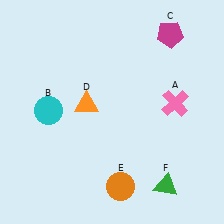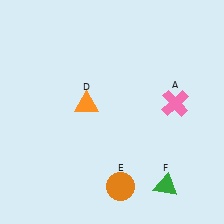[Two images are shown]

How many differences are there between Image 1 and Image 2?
There are 2 differences between the two images.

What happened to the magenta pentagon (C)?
The magenta pentagon (C) was removed in Image 2. It was in the top-right area of Image 1.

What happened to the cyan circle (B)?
The cyan circle (B) was removed in Image 2. It was in the top-left area of Image 1.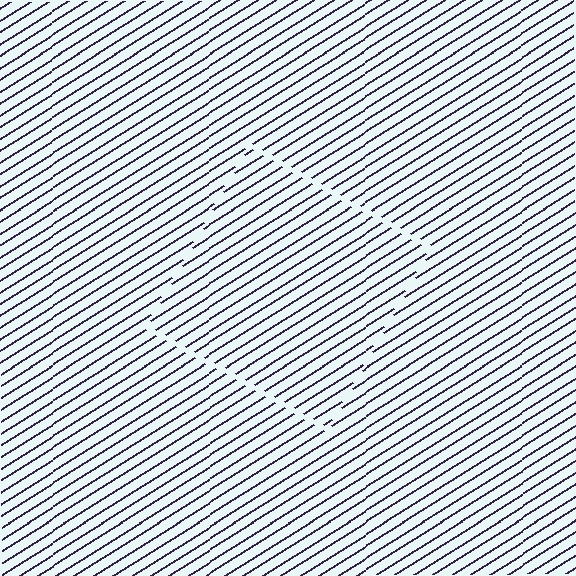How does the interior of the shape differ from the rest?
The interior of the shape contains the same grating, shifted by half a period — the contour is defined by the phase discontinuity where line-ends from the inner and outer gratings abut.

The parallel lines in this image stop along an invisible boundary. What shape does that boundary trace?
An illusory square. The interior of the shape contains the same grating, shifted by half a period — the contour is defined by the phase discontinuity where line-ends from the inner and outer gratings abut.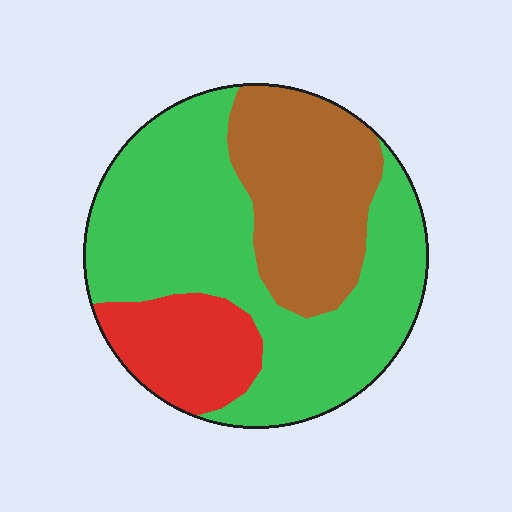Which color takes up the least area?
Red, at roughly 15%.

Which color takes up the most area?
Green, at roughly 55%.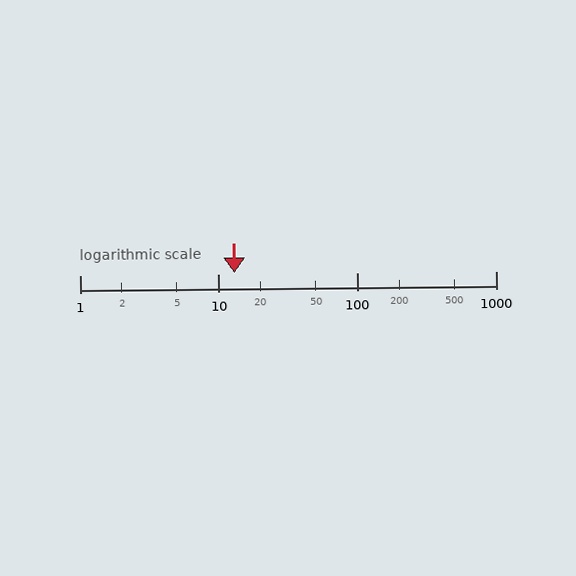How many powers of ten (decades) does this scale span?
The scale spans 3 decades, from 1 to 1000.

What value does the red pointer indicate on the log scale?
The pointer indicates approximately 13.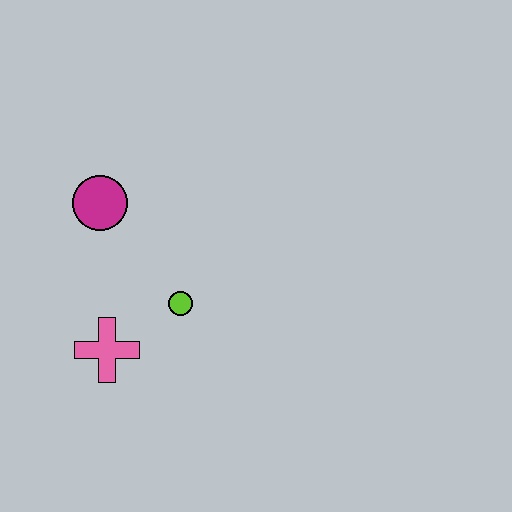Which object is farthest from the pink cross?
The magenta circle is farthest from the pink cross.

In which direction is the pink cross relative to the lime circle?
The pink cross is to the left of the lime circle.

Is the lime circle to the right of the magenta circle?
Yes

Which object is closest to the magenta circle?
The lime circle is closest to the magenta circle.